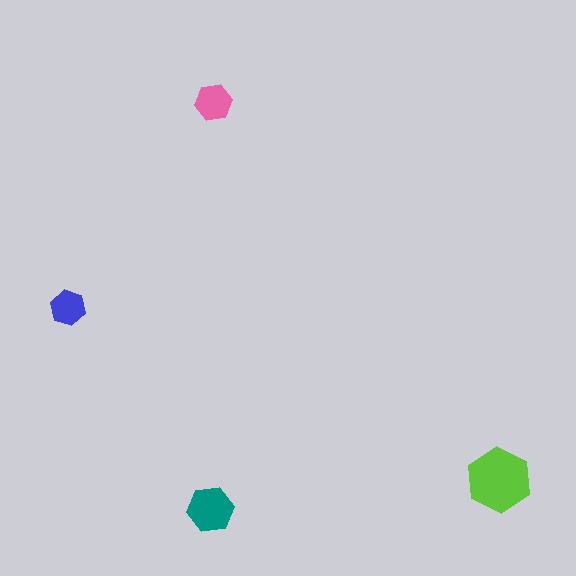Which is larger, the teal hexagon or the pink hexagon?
The teal one.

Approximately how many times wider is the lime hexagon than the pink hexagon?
About 1.5 times wider.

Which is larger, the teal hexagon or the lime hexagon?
The lime one.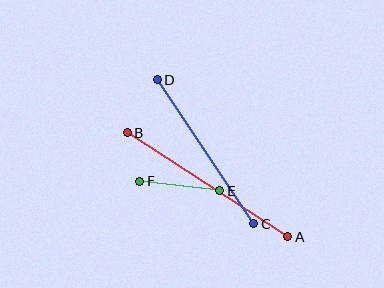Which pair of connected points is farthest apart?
Points A and B are farthest apart.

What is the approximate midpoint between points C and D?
The midpoint is at approximately (205, 152) pixels.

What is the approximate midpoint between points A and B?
The midpoint is at approximately (208, 185) pixels.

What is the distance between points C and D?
The distance is approximately 173 pixels.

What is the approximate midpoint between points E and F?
The midpoint is at approximately (180, 186) pixels.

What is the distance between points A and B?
The distance is approximately 191 pixels.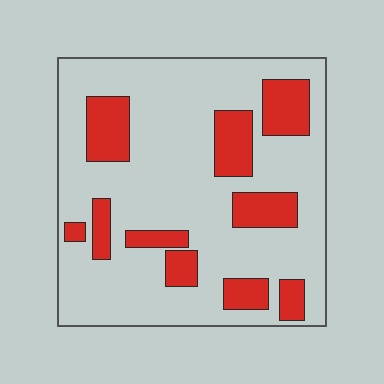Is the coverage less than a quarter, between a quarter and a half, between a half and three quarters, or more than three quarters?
Less than a quarter.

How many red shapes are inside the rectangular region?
10.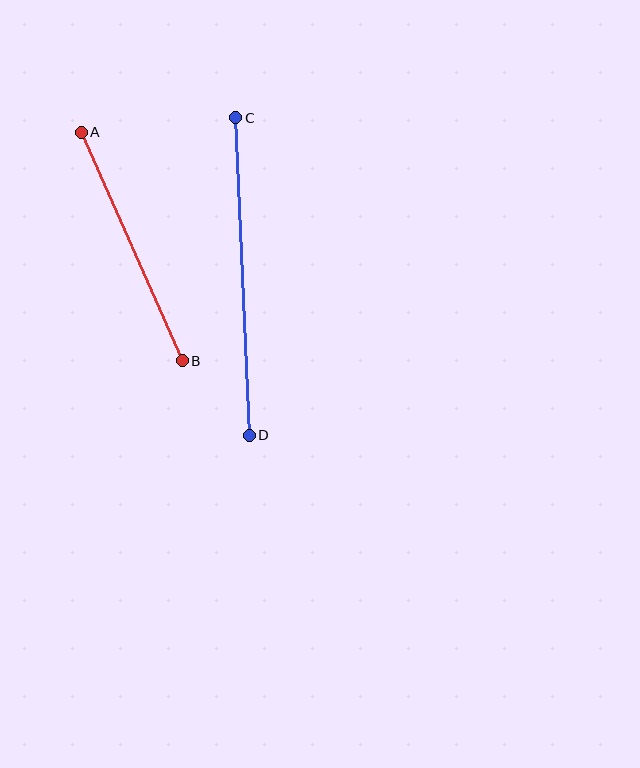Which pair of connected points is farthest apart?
Points C and D are farthest apart.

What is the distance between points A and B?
The distance is approximately 250 pixels.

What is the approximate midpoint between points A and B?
The midpoint is at approximately (132, 247) pixels.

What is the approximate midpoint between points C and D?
The midpoint is at approximately (242, 277) pixels.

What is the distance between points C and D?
The distance is approximately 318 pixels.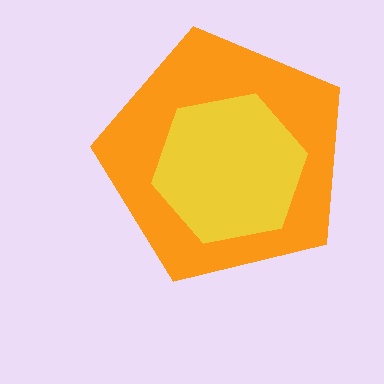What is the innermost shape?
The yellow hexagon.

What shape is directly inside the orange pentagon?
The yellow hexagon.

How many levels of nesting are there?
2.